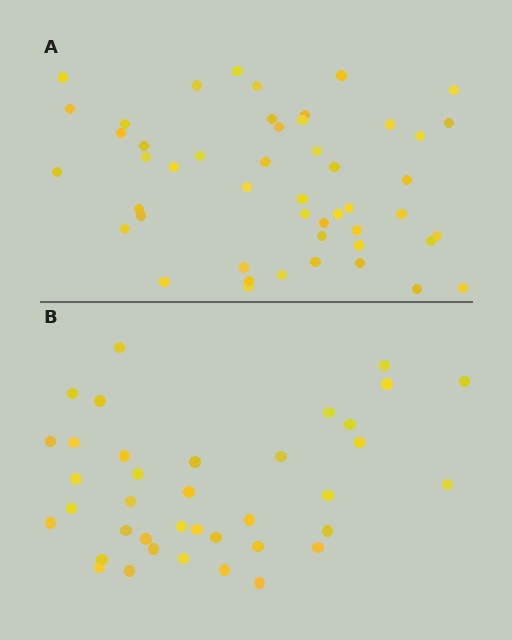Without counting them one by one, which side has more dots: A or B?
Region A (the top region) has more dots.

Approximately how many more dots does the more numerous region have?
Region A has roughly 12 or so more dots than region B.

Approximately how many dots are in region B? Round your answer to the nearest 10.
About 40 dots. (The exact count is 38, which rounds to 40.)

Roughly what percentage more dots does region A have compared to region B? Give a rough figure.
About 30% more.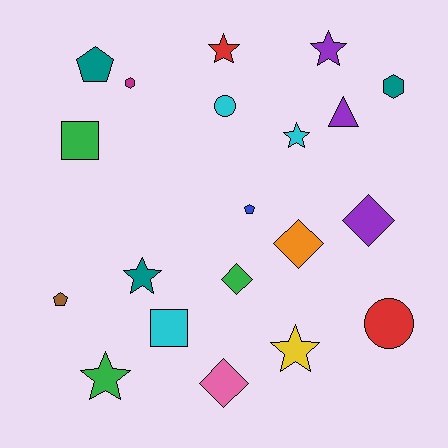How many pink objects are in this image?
There is 1 pink object.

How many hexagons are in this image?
There are 2 hexagons.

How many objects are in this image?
There are 20 objects.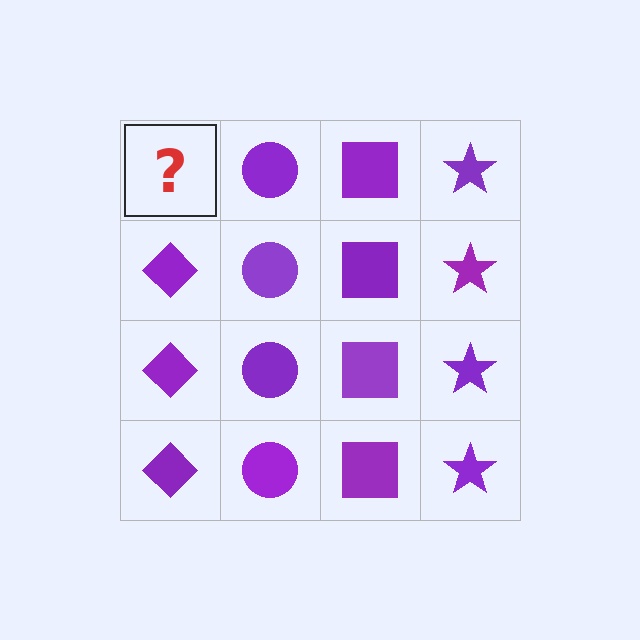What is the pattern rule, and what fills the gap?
The rule is that each column has a consistent shape. The gap should be filled with a purple diamond.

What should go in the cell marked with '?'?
The missing cell should contain a purple diamond.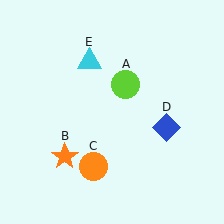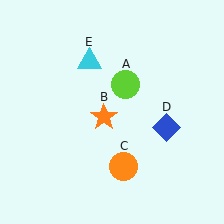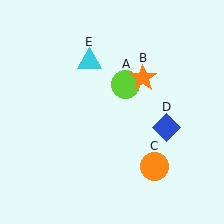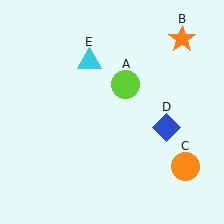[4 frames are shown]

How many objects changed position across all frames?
2 objects changed position: orange star (object B), orange circle (object C).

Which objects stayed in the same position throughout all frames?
Lime circle (object A) and blue diamond (object D) and cyan triangle (object E) remained stationary.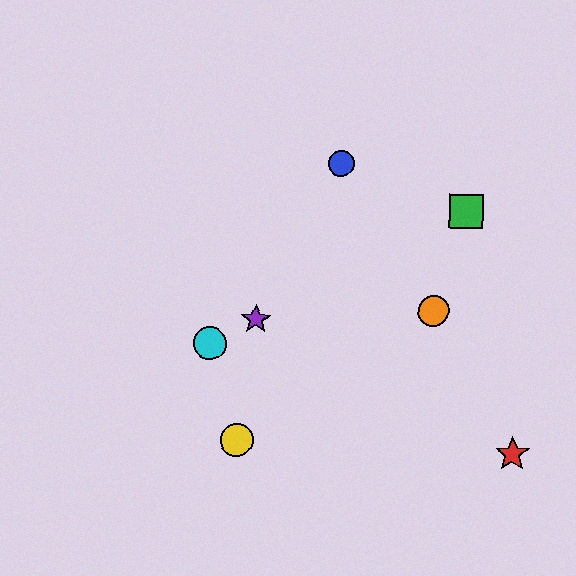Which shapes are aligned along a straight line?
The green square, the purple star, the cyan circle are aligned along a straight line.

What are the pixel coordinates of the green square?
The green square is at (466, 211).